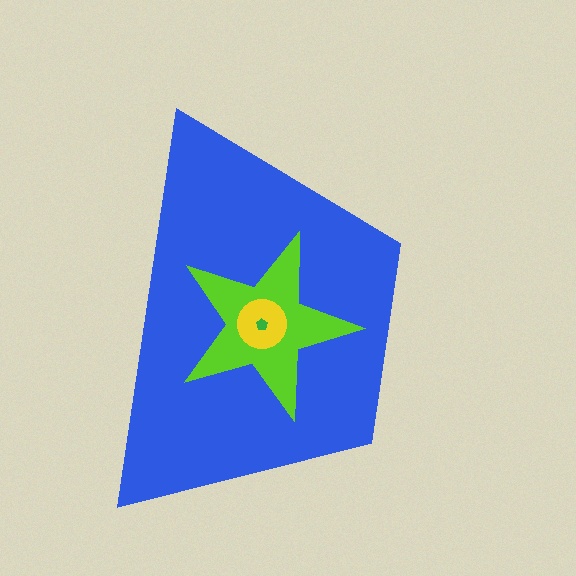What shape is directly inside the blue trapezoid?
The lime star.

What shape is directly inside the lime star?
The yellow circle.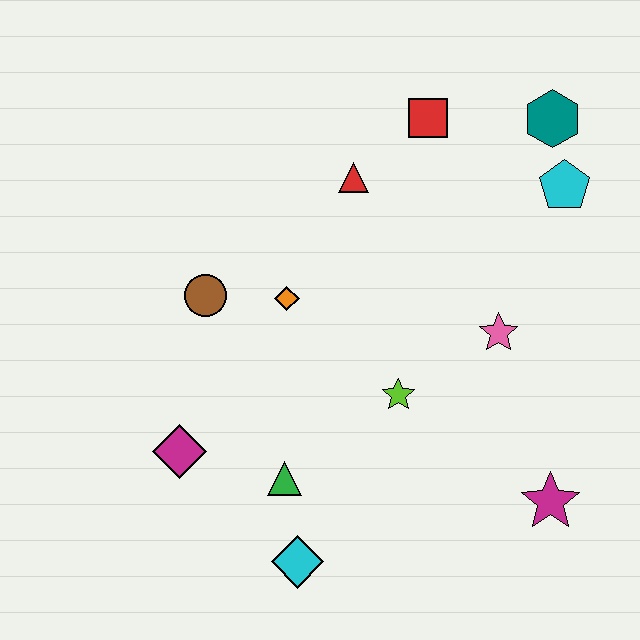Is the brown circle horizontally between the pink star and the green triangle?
No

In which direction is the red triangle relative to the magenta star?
The red triangle is above the magenta star.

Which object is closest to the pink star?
The lime star is closest to the pink star.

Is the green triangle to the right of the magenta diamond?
Yes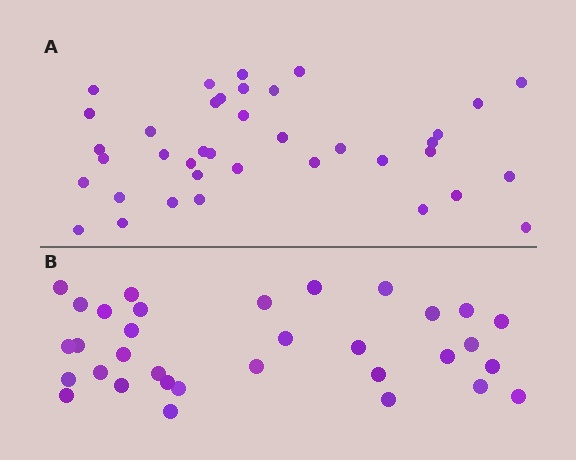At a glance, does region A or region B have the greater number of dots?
Region A (the top region) has more dots.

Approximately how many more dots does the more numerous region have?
Region A has about 5 more dots than region B.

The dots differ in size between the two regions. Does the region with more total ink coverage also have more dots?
No. Region B has more total ink coverage because its dots are larger, but region A actually contains more individual dots. Total area can be misleading — the number of items is what matters here.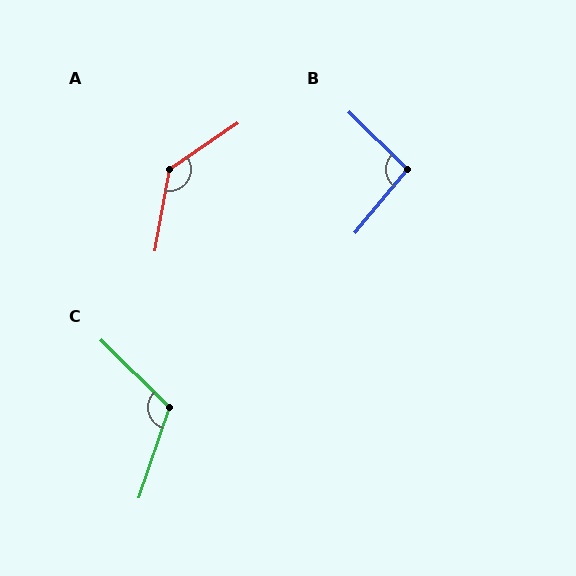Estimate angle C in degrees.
Approximately 116 degrees.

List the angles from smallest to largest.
B (95°), C (116°), A (135°).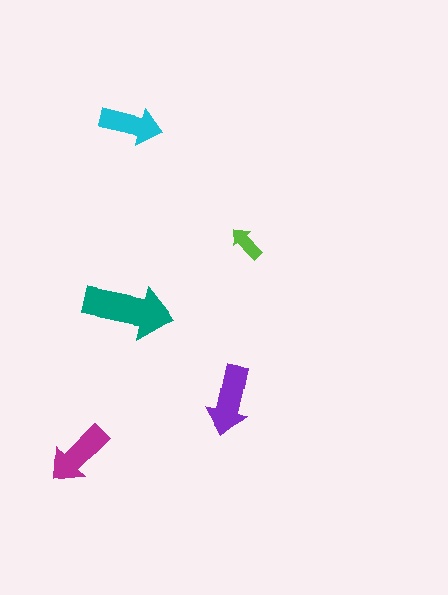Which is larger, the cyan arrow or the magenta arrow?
The magenta one.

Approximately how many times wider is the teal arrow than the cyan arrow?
About 1.5 times wider.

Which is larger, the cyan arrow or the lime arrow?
The cyan one.